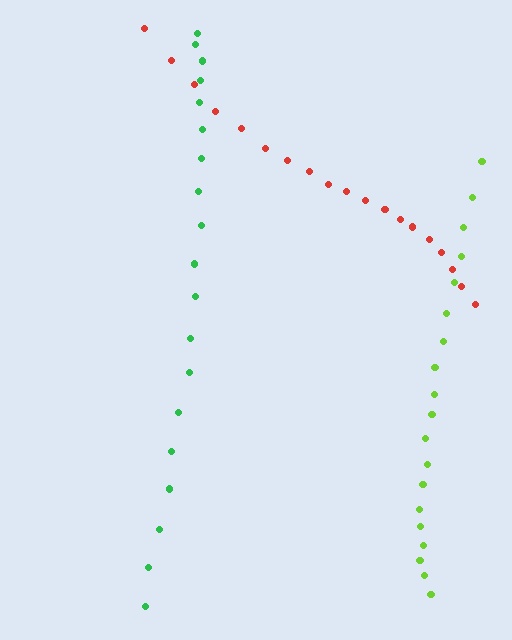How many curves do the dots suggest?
There are 3 distinct paths.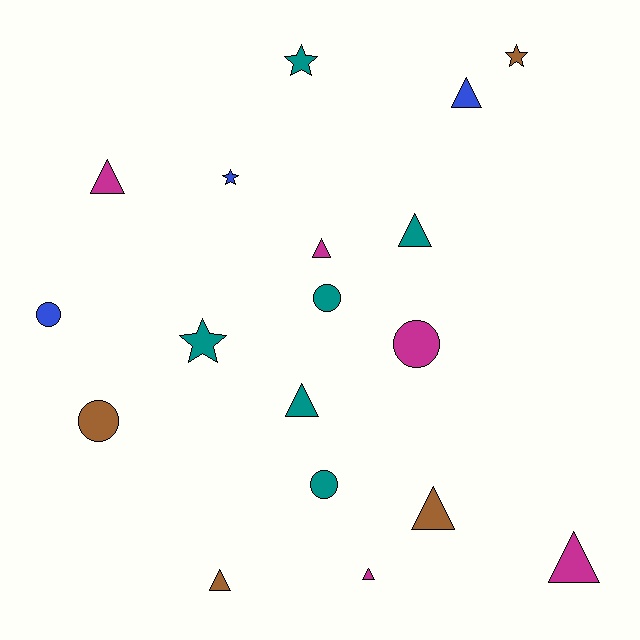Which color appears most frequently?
Teal, with 6 objects.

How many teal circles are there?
There are 2 teal circles.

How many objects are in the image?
There are 18 objects.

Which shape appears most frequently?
Triangle, with 9 objects.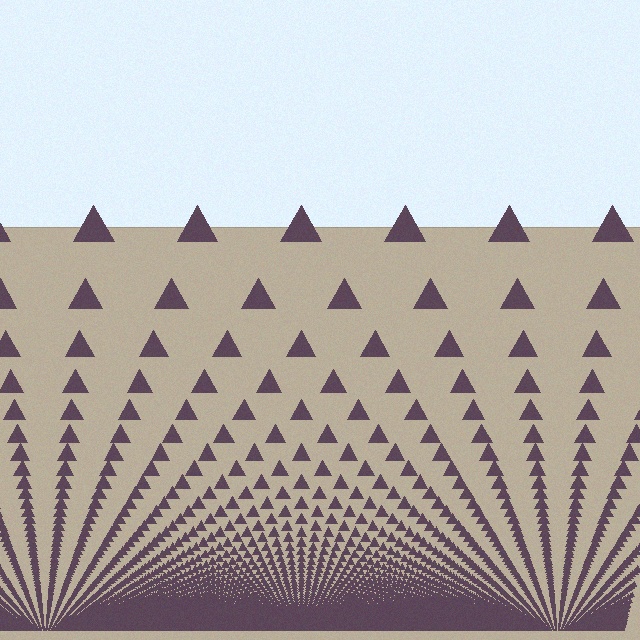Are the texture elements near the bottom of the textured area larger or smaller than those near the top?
Smaller. The gradient is inverted — elements near the bottom are smaller and denser.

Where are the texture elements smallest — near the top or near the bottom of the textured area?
Near the bottom.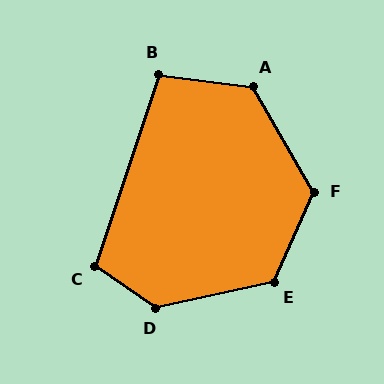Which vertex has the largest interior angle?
D, at approximately 132 degrees.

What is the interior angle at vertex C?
Approximately 107 degrees (obtuse).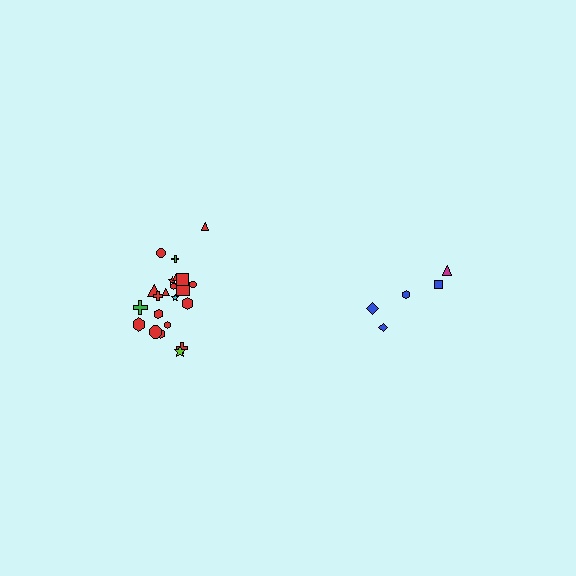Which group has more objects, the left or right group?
The left group.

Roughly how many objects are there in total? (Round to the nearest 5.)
Roughly 25 objects in total.